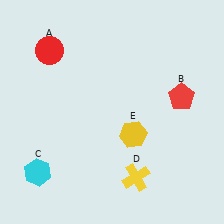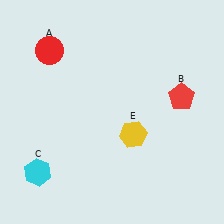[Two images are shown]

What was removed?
The yellow cross (D) was removed in Image 2.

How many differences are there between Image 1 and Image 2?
There is 1 difference between the two images.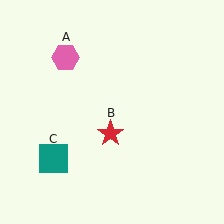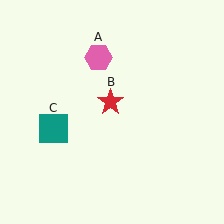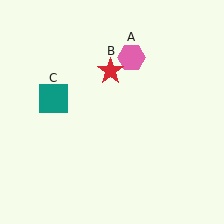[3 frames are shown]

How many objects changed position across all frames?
3 objects changed position: pink hexagon (object A), red star (object B), teal square (object C).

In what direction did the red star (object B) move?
The red star (object B) moved up.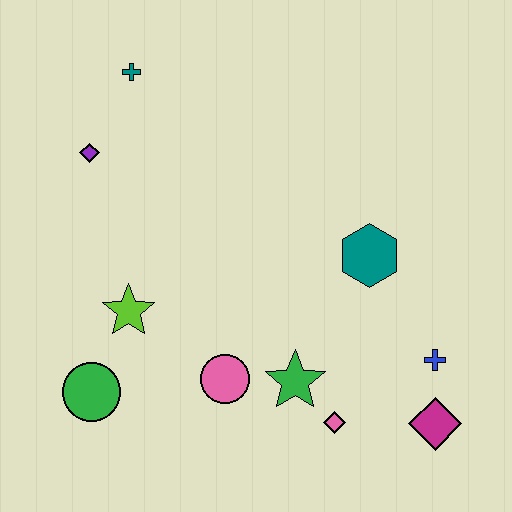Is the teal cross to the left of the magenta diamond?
Yes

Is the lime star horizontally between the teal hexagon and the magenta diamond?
No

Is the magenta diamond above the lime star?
No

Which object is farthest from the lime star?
The magenta diamond is farthest from the lime star.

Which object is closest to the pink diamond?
The green star is closest to the pink diamond.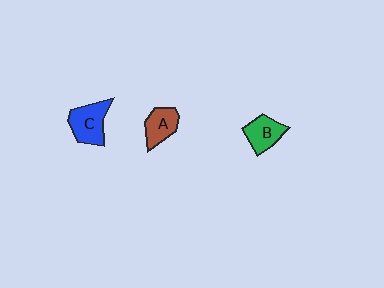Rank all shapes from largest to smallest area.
From largest to smallest: C (blue), B (green), A (brown).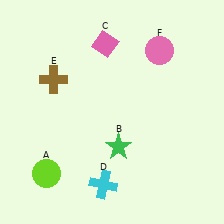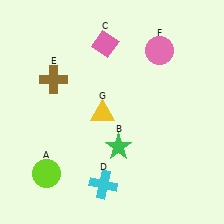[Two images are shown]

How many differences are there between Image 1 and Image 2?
There is 1 difference between the two images.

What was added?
A yellow triangle (G) was added in Image 2.